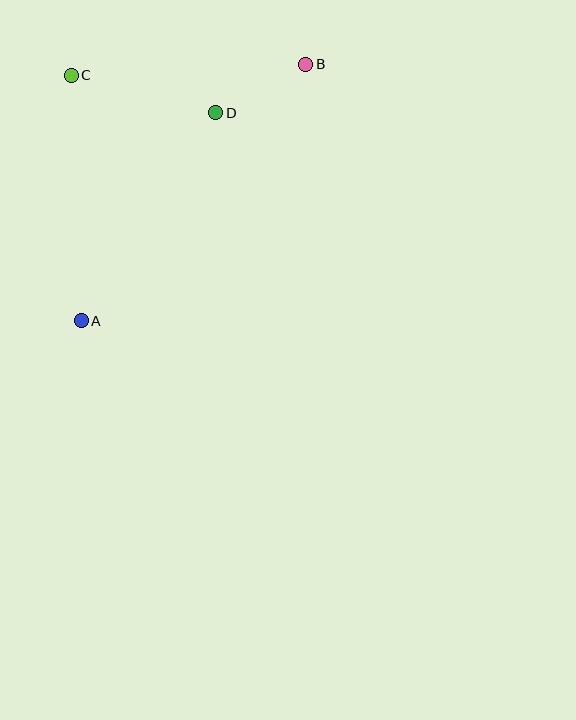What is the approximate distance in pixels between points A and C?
The distance between A and C is approximately 246 pixels.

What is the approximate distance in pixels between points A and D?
The distance between A and D is approximately 248 pixels.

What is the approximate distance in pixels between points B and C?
The distance between B and C is approximately 235 pixels.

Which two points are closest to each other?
Points B and D are closest to each other.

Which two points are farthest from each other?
Points A and B are farthest from each other.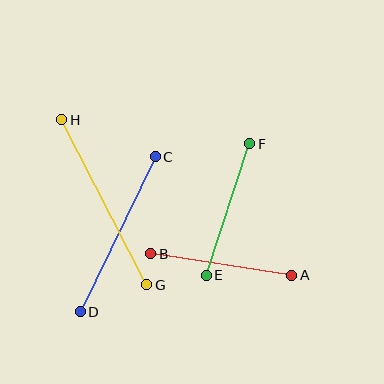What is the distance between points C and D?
The distance is approximately 172 pixels.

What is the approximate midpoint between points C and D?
The midpoint is at approximately (118, 234) pixels.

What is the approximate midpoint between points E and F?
The midpoint is at approximately (228, 209) pixels.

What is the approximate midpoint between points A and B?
The midpoint is at approximately (221, 265) pixels.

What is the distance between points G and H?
The distance is approximately 185 pixels.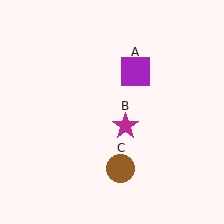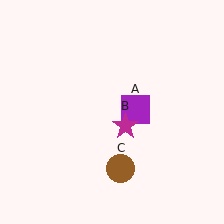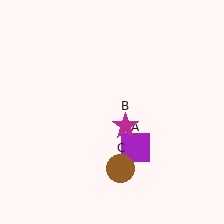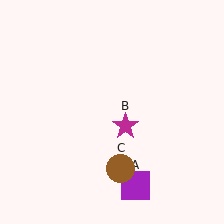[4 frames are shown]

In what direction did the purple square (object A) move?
The purple square (object A) moved down.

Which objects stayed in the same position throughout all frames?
Magenta star (object B) and brown circle (object C) remained stationary.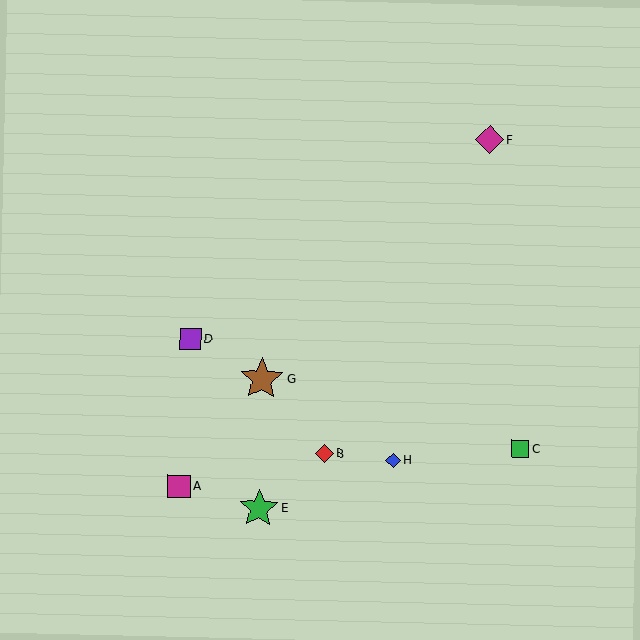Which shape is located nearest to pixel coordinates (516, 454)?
The green square (labeled C) at (520, 448) is nearest to that location.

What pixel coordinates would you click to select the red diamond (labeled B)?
Click at (325, 453) to select the red diamond B.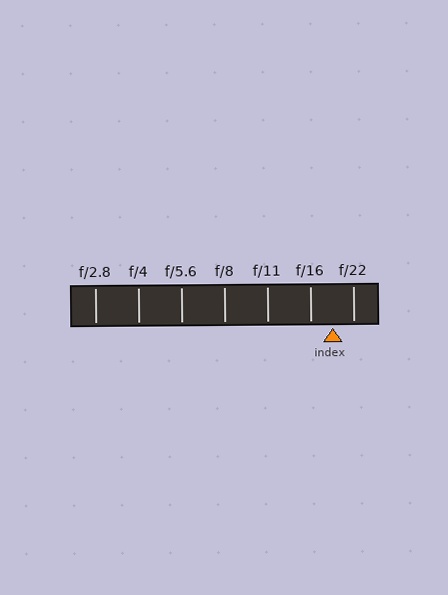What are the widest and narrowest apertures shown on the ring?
The widest aperture shown is f/2.8 and the narrowest is f/22.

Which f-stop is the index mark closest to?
The index mark is closest to f/22.